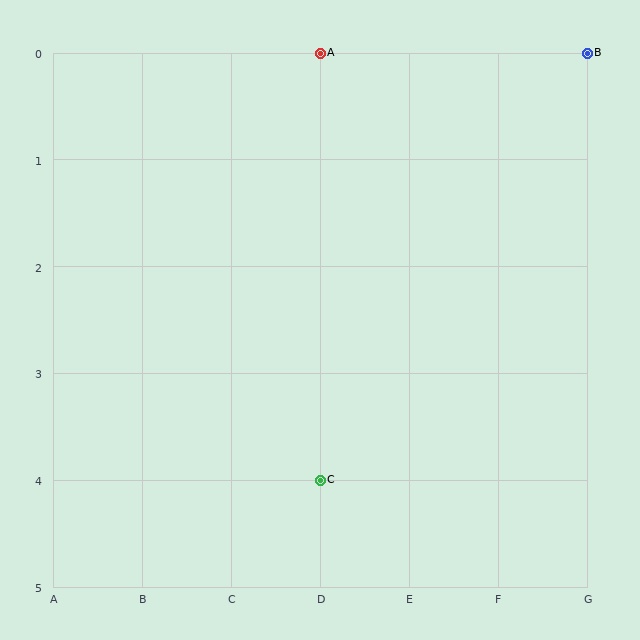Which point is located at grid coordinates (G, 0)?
Point B is at (G, 0).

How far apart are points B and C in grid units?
Points B and C are 3 columns and 4 rows apart (about 5.0 grid units diagonally).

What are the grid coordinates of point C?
Point C is at grid coordinates (D, 4).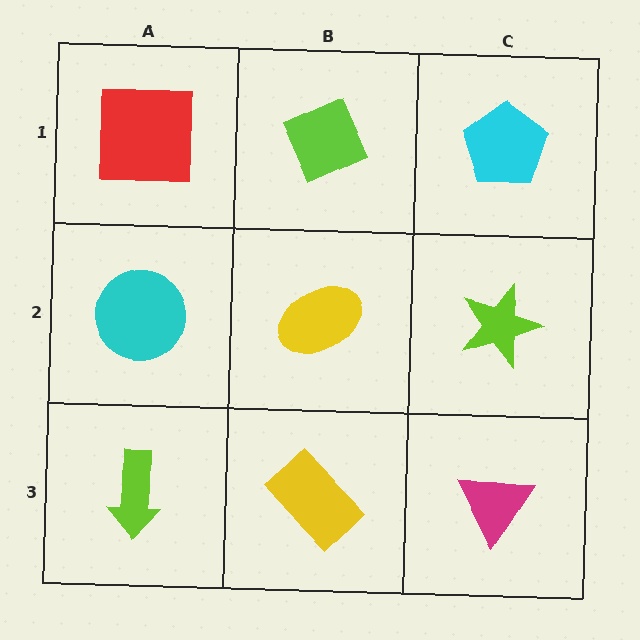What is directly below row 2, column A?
A lime arrow.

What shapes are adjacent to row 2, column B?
A lime diamond (row 1, column B), a yellow rectangle (row 3, column B), a cyan circle (row 2, column A), a lime star (row 2, column C).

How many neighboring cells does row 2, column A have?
3.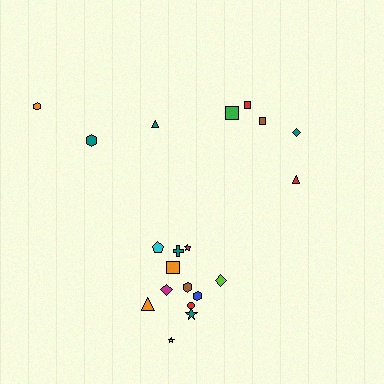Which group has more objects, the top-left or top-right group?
The top-right group.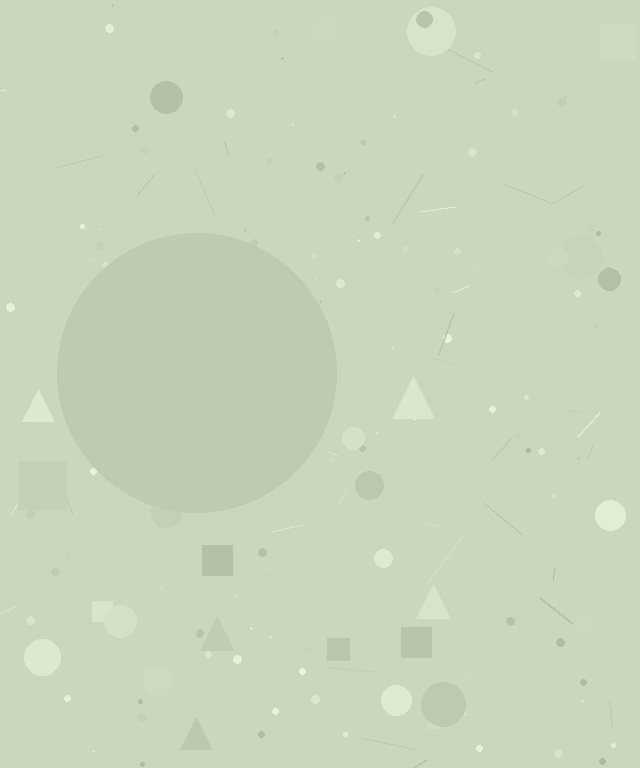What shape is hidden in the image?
A circle is hidden in the image.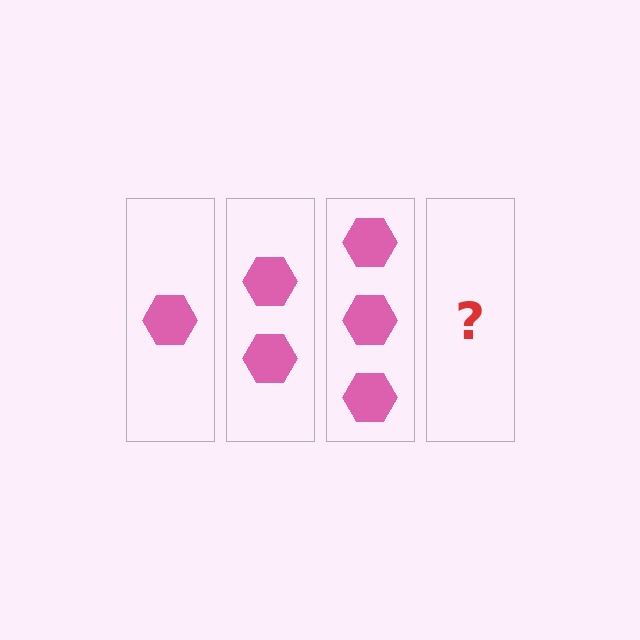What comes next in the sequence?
The next element should be 4 hexagons.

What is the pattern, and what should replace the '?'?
The pattern is that each step adds one more hexagon. The '?' should be 4 hexagons.